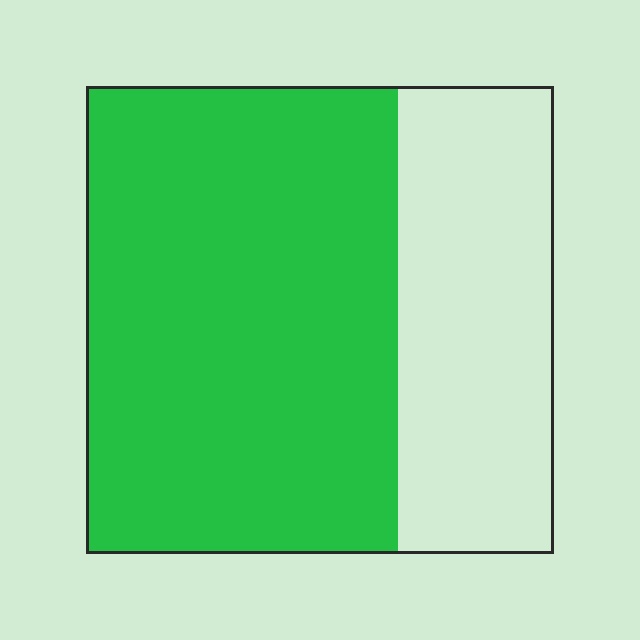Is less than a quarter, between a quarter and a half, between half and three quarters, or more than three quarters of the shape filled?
Between half and three quarters.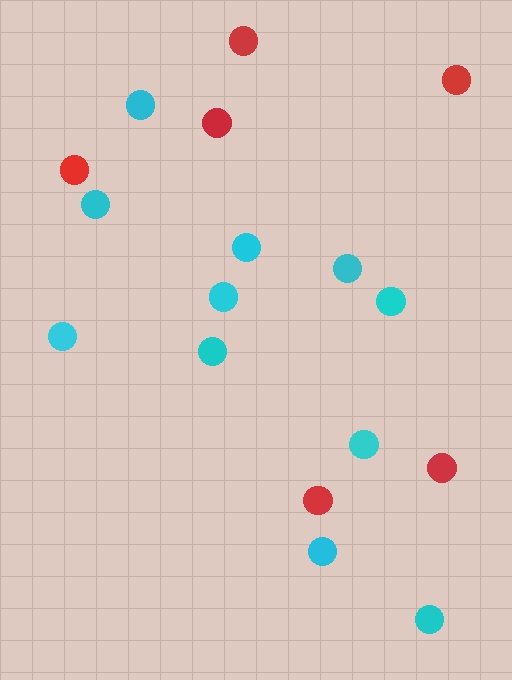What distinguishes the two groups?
There are 2 groups: one group of cyan circles (11) and one group of red circles (6).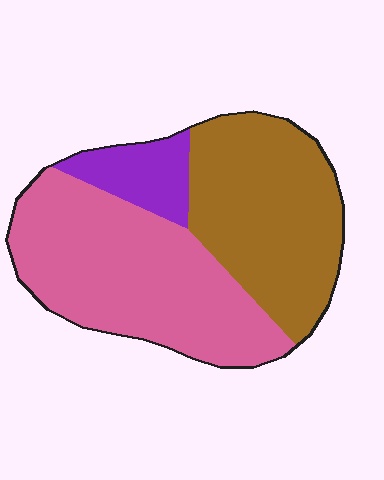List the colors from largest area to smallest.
From largest to smallest: pink, brown, purple.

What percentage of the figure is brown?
Brown covers roughly 40% of the figure.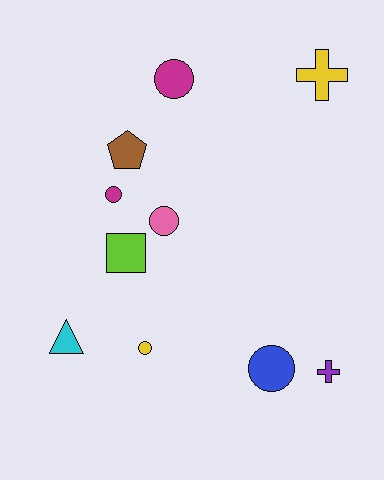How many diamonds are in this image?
There are no diamonds.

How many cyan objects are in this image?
There is 1 cyan object.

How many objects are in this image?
There are 10 objects.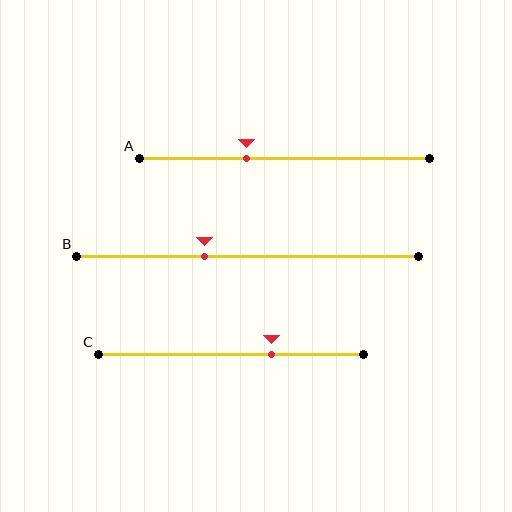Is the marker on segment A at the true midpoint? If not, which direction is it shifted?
No, the marker on segment A is shifted to the left by about 13% of the segment length.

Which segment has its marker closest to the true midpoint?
Segment B has its marker closest to the true midpoint.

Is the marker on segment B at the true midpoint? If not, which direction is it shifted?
No, the marker on segment B is shifted to the left by about 13% of the segment length.